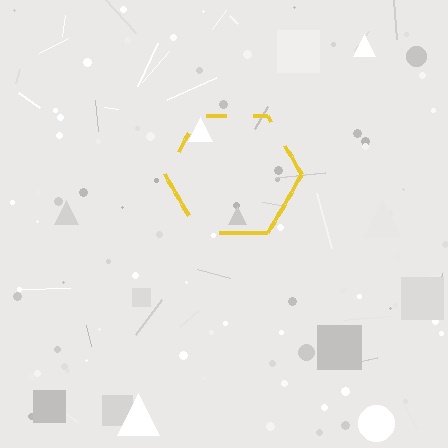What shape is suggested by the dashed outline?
The dashed outline suggests a hexagon.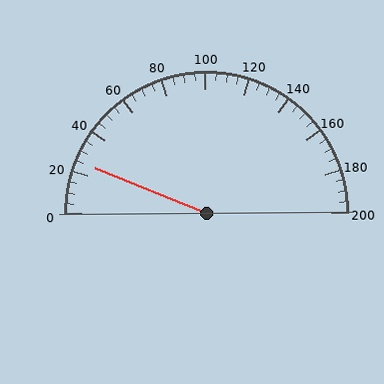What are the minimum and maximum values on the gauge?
The gauge ranges from 0 to 200.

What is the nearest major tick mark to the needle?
The nearest major tick mark is 20.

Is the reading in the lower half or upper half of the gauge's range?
The reading is in the lower half of the range (0 to 200).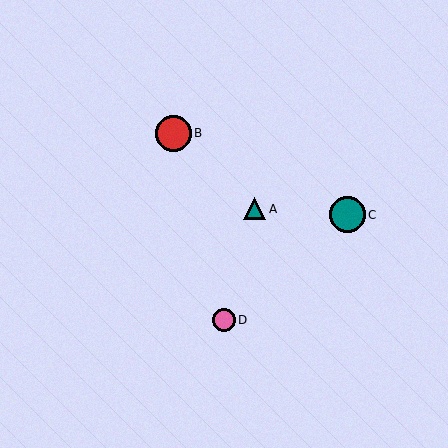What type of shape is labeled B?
Shape B is a red circle.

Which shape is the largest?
The teal circle (labeled C) is the largest.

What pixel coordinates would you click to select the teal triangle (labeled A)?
Click at (254, 209) to select the teal triangle A.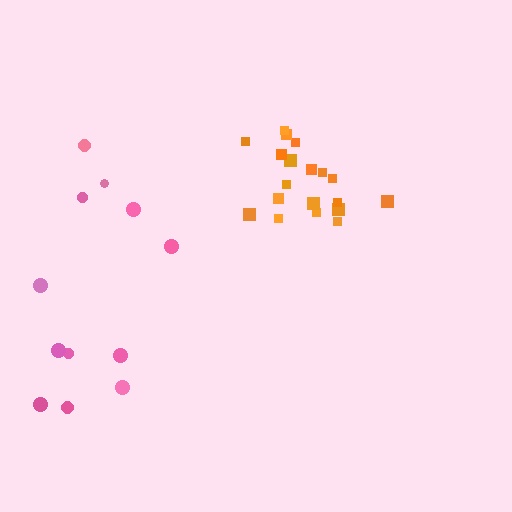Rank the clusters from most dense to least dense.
orange, pink.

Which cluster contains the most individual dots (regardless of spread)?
Orange (19).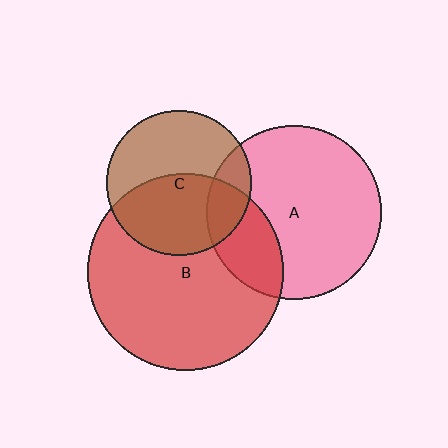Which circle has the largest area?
Circle B (red).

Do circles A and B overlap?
Yes.